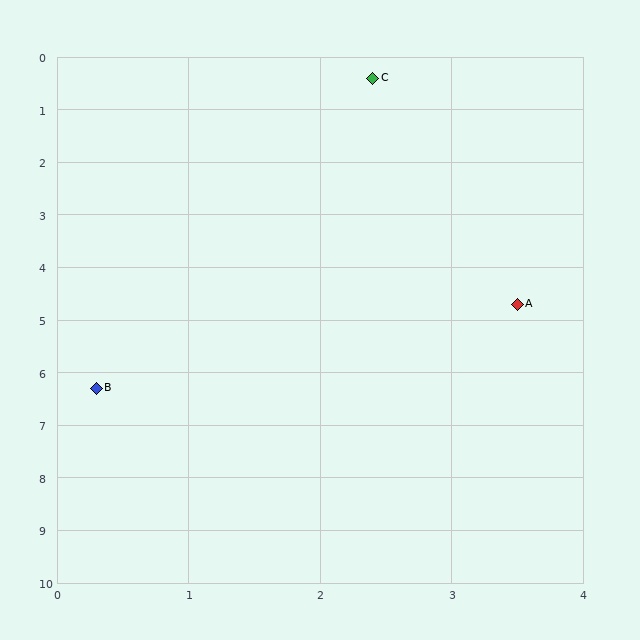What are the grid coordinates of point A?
Point A is at approximately (3.5, 4.7).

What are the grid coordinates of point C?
Point C is at approximately (2.4, 0.4).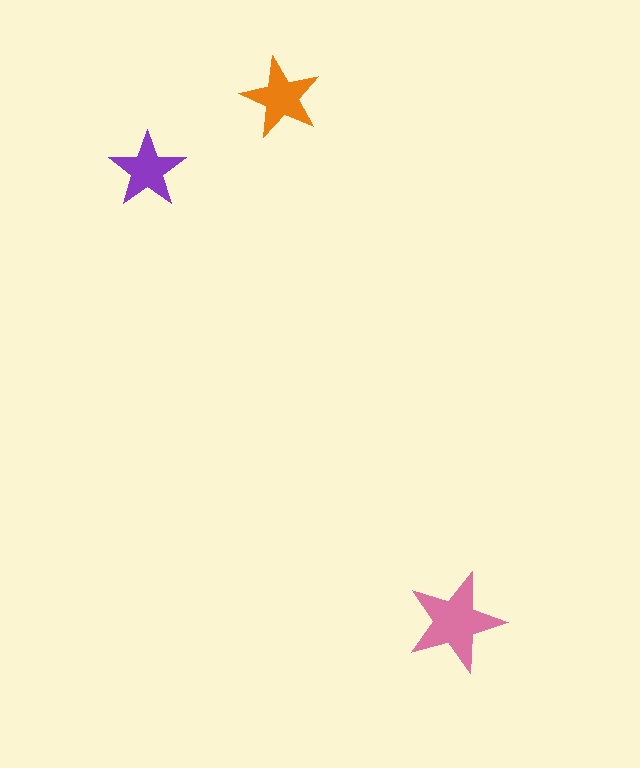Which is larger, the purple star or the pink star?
The pink one.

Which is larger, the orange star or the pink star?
The pink one.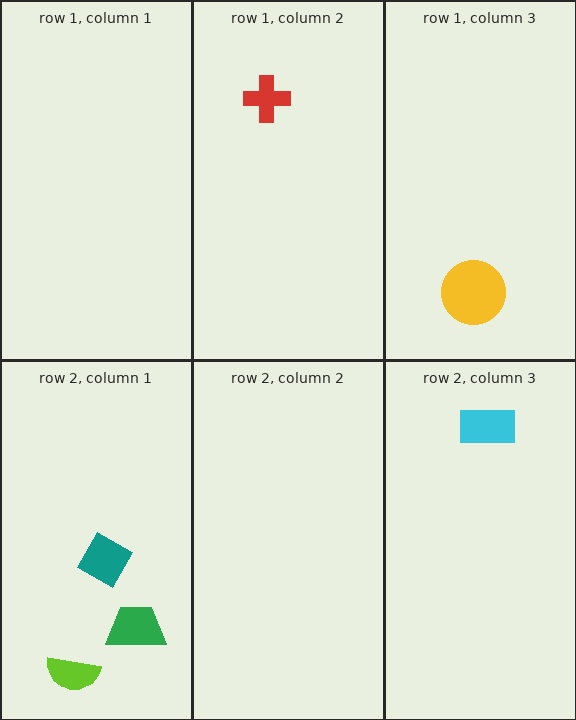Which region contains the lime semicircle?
The row 2, column 1 region.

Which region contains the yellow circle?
The row 1, column 3 region.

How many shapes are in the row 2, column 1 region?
3.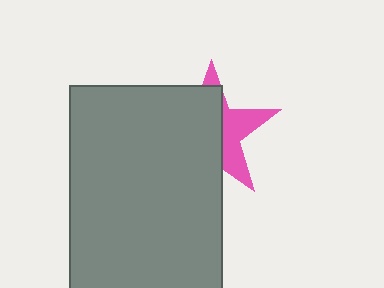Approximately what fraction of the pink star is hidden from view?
Roughly 63% of the pink star is hidden behind the gray rectangle.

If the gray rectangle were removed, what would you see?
You would see the complete pink star.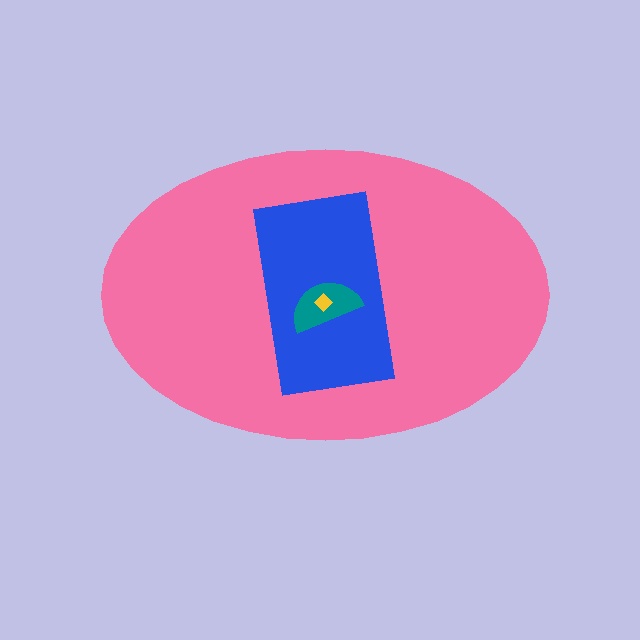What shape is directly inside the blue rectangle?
The teal semicircle.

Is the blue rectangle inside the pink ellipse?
Yes.